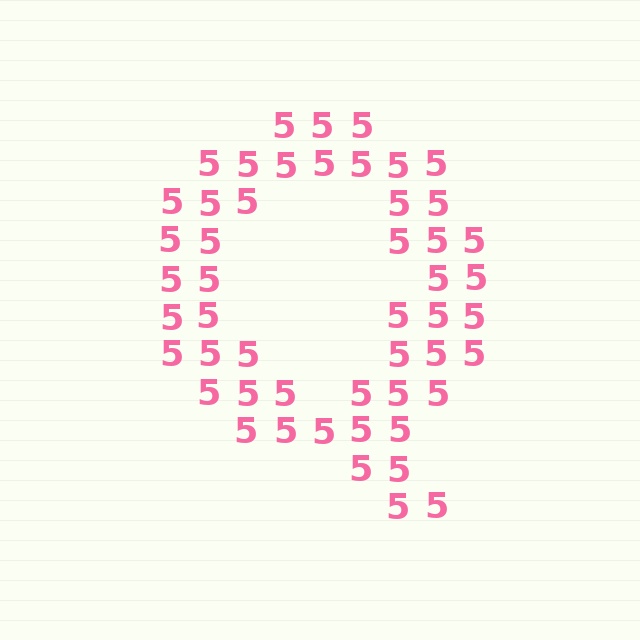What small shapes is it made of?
It is made of small digit 5's.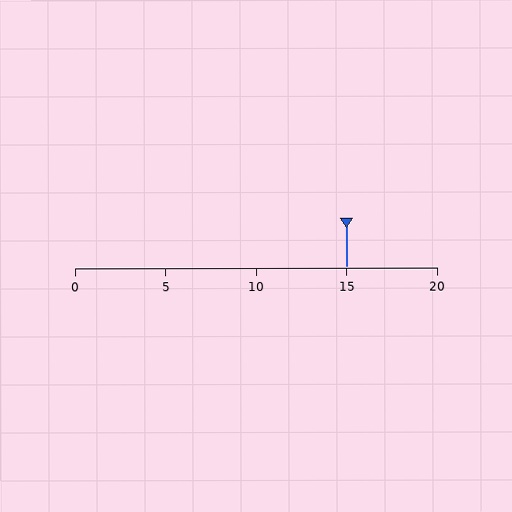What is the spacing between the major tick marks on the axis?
The major ticks are spaced 5 apart.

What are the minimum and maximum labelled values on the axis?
The axis runs from 0 to 20.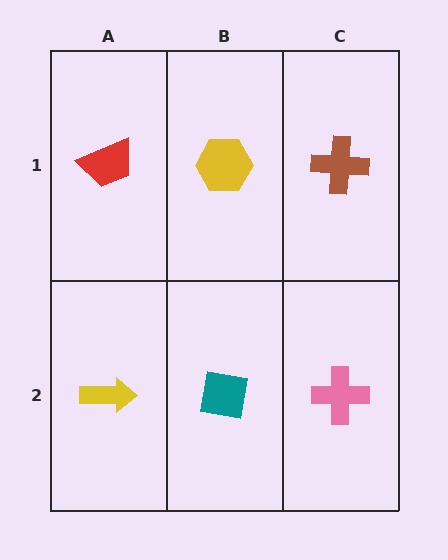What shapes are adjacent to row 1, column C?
A pink cross (row 2, column C), a yellow hexagon (row 1, column B).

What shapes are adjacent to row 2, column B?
A yellow hexagon (row 1, column B), a yellow arrow (row 2, column A), a pink cross (row 2, column C).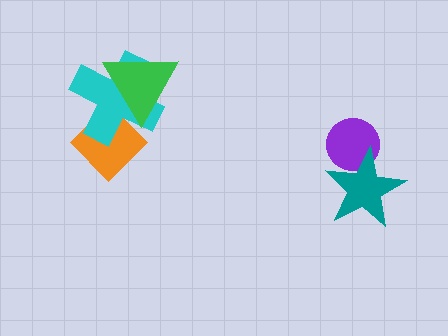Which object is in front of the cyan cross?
The green triangle is in front of the cyan cross.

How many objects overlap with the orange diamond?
2 objects overlap with the orange diamond.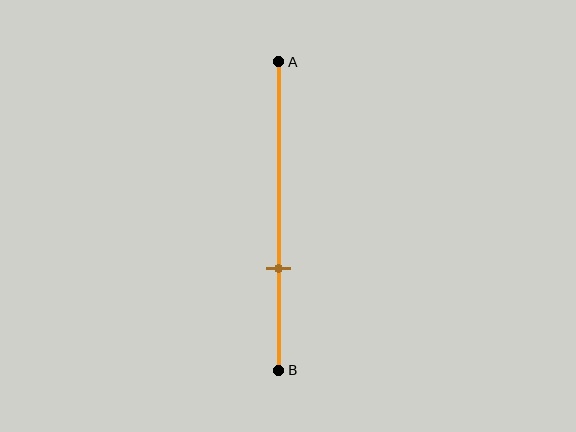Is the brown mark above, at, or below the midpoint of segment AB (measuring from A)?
The brown mark is below the midpoint of segment AB.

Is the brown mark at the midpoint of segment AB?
No, the mark is at about 65% from A, not at the 50% midpoint.